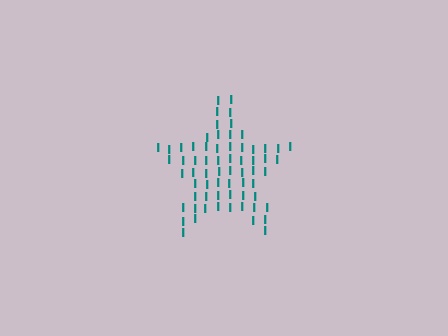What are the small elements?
The small elements are letter I's.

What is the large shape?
The large shape is a star.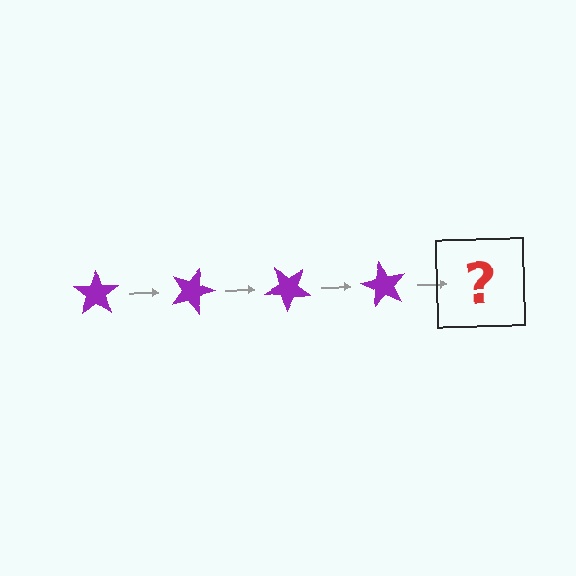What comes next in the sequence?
The next element should be a purple star rotated 80 degrees.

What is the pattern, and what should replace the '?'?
The pattern is that the star rotates 20 degrees each step. The '?' should be a purple star rotated 80 degrees.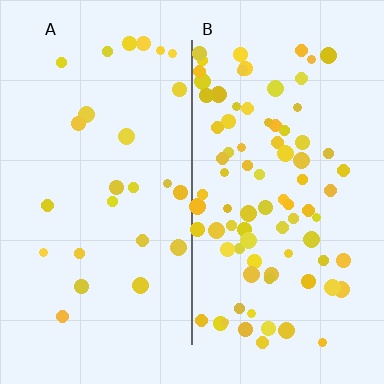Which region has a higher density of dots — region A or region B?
B (the right).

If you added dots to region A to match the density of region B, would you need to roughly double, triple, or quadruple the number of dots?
Approximately triple.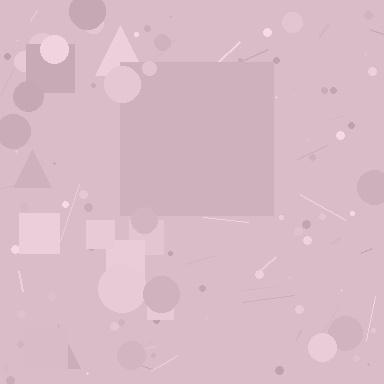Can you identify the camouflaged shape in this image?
The camouflaged shape is a square.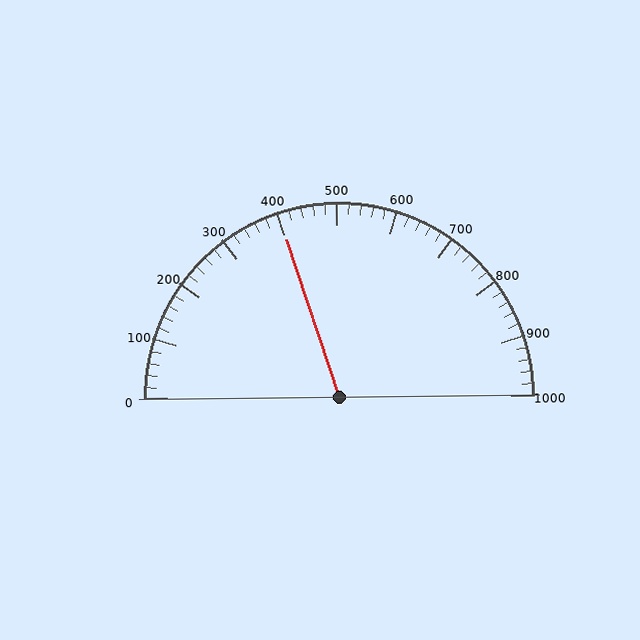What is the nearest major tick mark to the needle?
The nearest major tick mark is 400.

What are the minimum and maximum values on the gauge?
The gauge ranges from 0 to 1000.